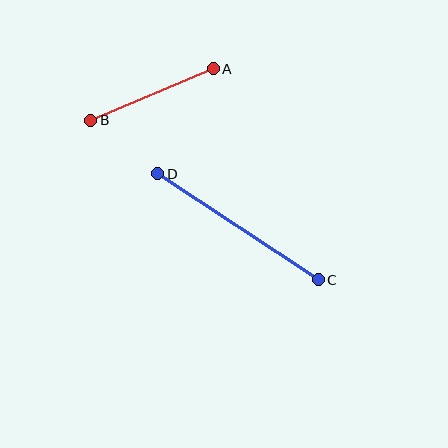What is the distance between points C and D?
The distance is approximately 192 pixels.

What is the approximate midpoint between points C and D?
The midpoint is at approximately (238, 227) pixels.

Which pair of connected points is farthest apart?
Points C and D are farthest apart.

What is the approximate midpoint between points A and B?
The midpoint is at approximately (152, 94) pixels.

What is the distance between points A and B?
The distance is approximately 133 pixels.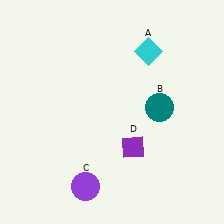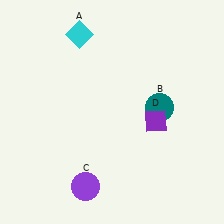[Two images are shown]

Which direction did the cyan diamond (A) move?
The cyan diamond (A) moved left.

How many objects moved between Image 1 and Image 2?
2 objects moved between the two images.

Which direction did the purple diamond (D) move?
The purple diamond (D) moved up.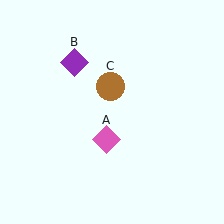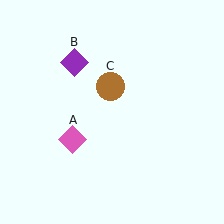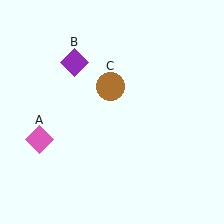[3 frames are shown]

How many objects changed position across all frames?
1 object changed position: pink diamond (object A).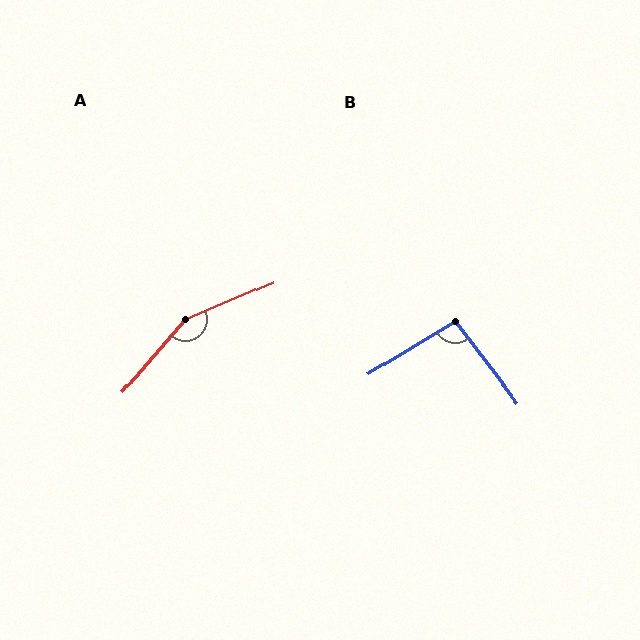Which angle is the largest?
A, at approximately 153 degrees.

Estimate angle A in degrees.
Approximately 153 degrees.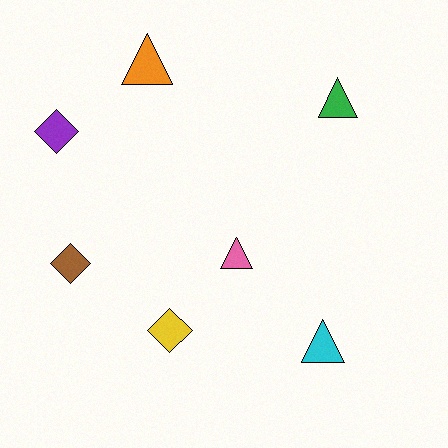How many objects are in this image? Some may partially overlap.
There are 7 objects.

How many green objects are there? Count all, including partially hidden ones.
There is 1 green object.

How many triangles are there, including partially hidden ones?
There are 4 triangles.